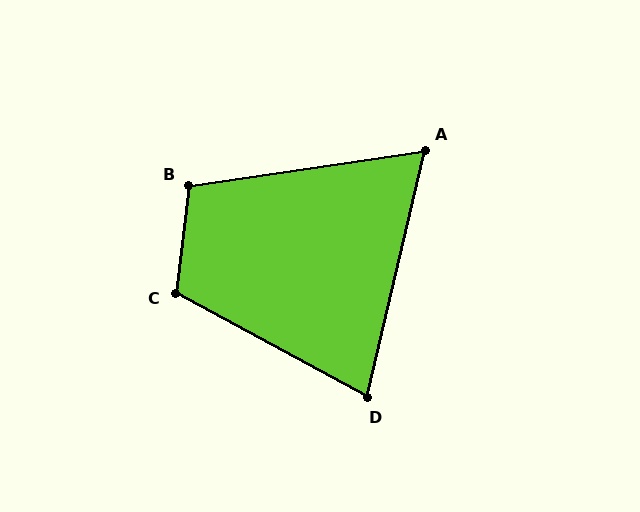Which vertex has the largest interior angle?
C, at approximately 112 degrees.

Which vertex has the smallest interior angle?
A, at approximately 68 degrees.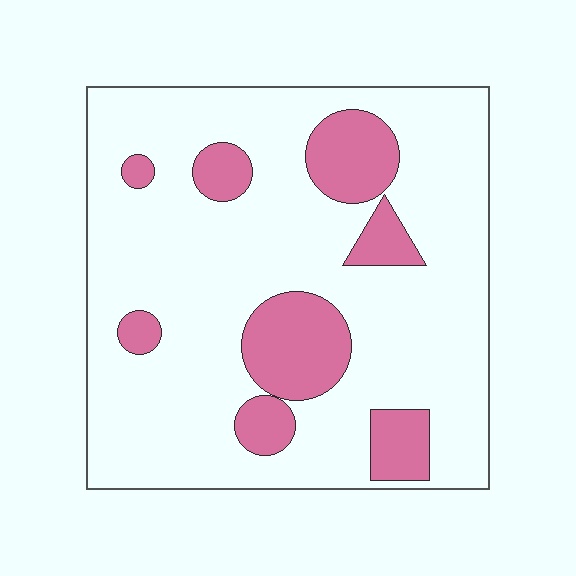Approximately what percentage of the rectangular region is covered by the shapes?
Approximately 20%.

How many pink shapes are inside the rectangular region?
8.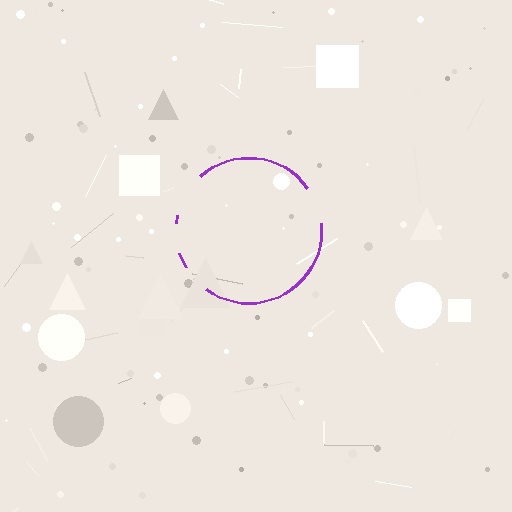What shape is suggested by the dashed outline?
The dashed outline suggests a circle.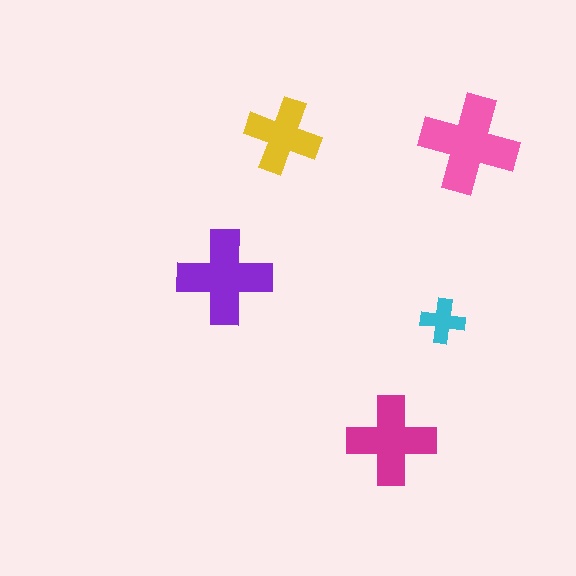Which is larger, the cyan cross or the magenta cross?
The magenta one.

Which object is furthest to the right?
The pink cross is rightmost.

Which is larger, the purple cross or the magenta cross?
The purple one.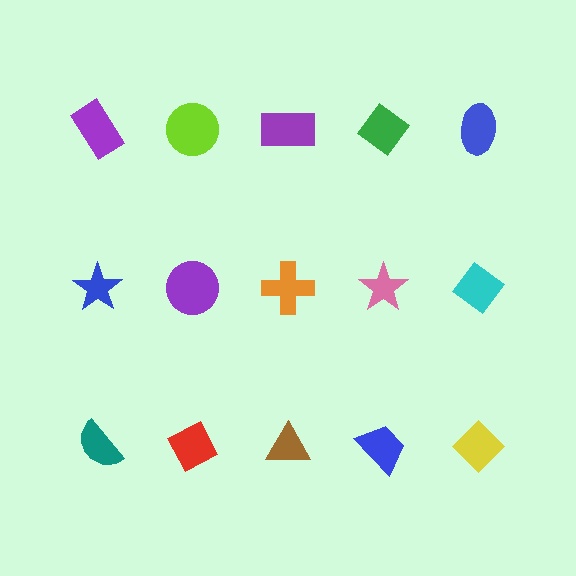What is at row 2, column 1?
A blue star.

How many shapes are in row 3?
5 shapes.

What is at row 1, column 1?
A purple rectangle.